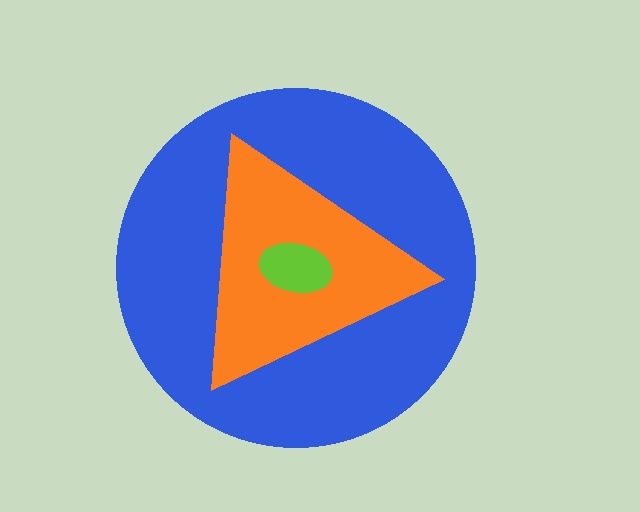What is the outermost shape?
The blue circle.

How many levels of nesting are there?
3.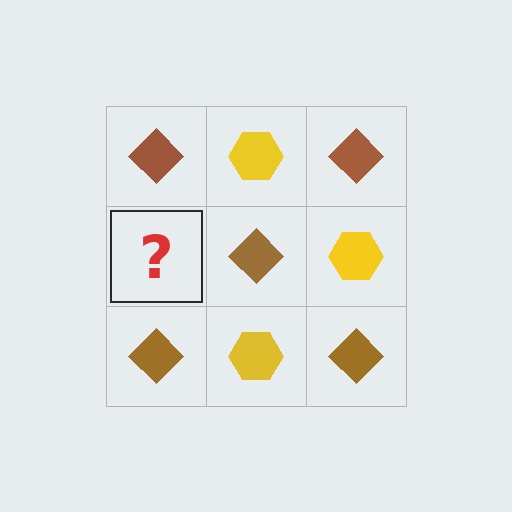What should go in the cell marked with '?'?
The missing cell should contain a yellow hexagon.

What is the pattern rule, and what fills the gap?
The rule is that it alternates brown diamond and yellow hexagon in a checkerboard pattern. The gap should be filled with a yellow hexagon.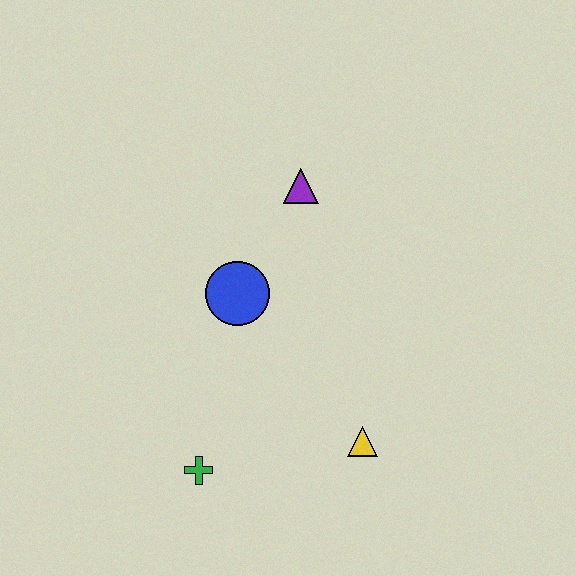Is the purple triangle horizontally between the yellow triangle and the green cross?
Yes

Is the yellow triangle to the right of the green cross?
Yes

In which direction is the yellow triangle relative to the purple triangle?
The yellow triangle is below the purple triangle.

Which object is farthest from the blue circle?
The yellow triangle is farthest from the blue circle.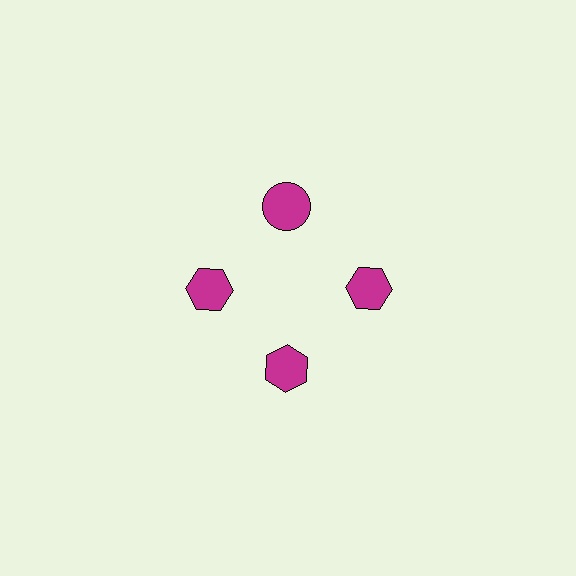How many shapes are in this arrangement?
There are 4 shapes arranged in a ring pattern.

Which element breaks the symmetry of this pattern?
The magenta circle at roughly the 12 o'clock position breaks the symmetry. All other shapes are magenta hexagons.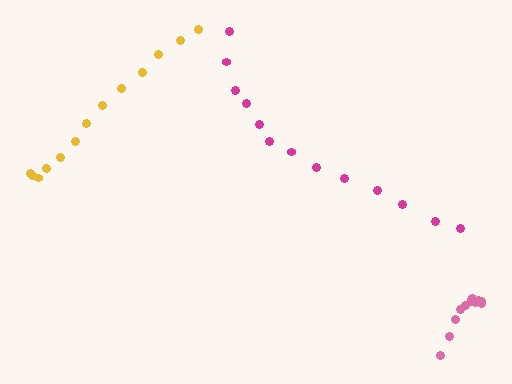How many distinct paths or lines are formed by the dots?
There are 3 distinct paths.